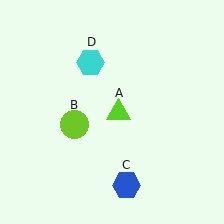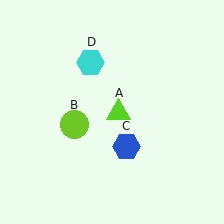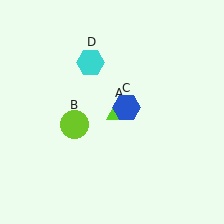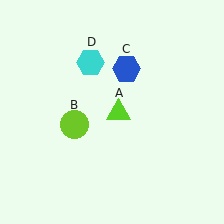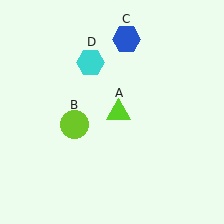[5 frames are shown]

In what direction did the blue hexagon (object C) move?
The blue hexagon (object C) moved up.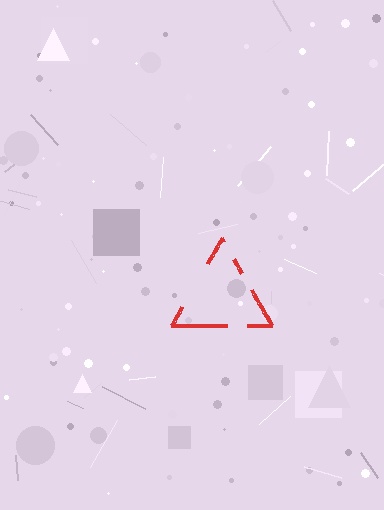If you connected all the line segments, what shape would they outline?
They would outline a triangle.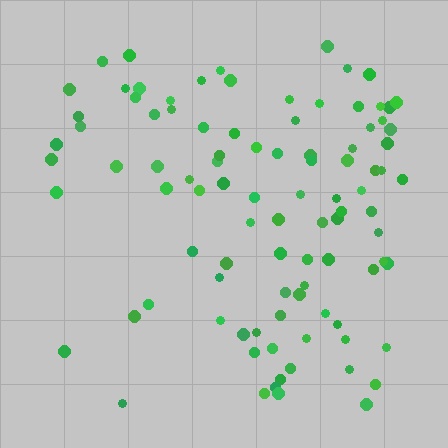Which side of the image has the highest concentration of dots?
The right.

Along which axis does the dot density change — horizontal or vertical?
Horizontal.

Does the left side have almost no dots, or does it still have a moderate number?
Still a moderate number, just noticeably fewer than the right.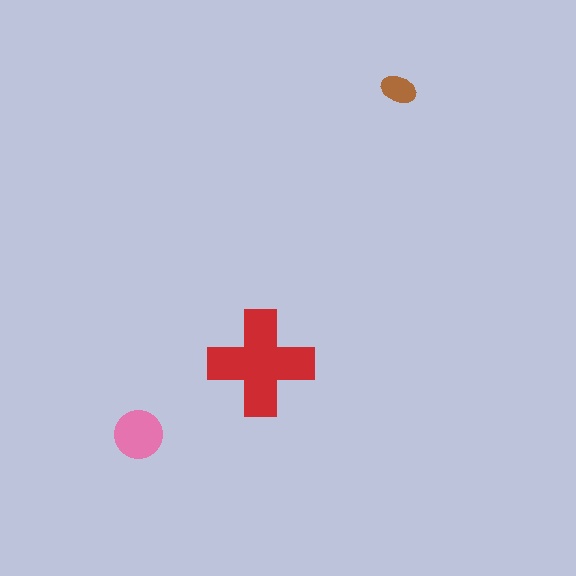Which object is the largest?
The red cross.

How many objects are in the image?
There are 3 objects in the image.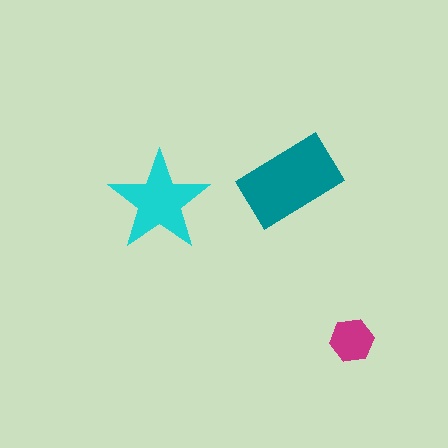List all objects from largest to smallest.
The teal rectangle, the cyan star, the magenta hexagon.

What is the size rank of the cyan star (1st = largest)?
2nd.